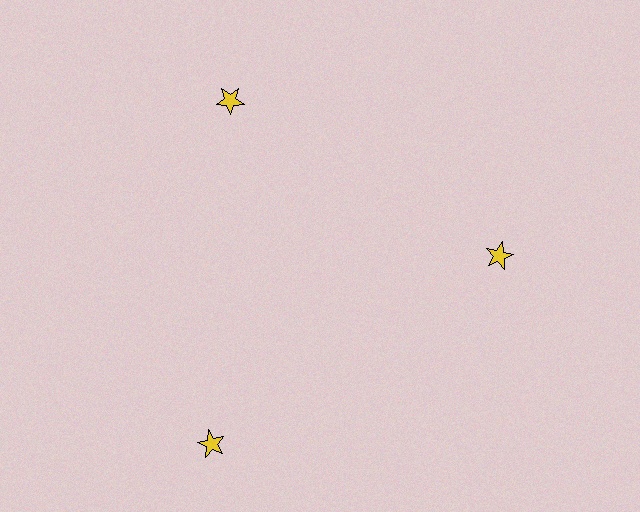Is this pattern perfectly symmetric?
No. The 3 yellow stars are arranged in a ring, but one element near the 7 o'clock position is pushed outward from the center, breaking the 3-fold rotational symmetry.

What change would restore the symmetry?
The symmetry would be restored by moving it inward, back onto the ring so that all 3 stars sit at equal angles and equal distance from the center.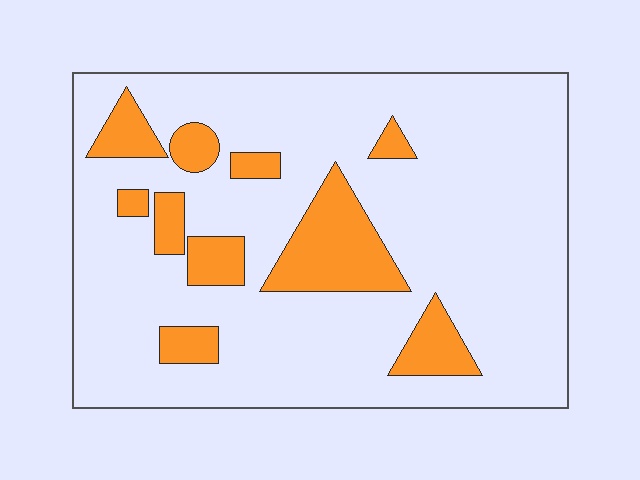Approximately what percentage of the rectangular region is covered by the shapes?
Approximately 20%.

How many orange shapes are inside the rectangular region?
10.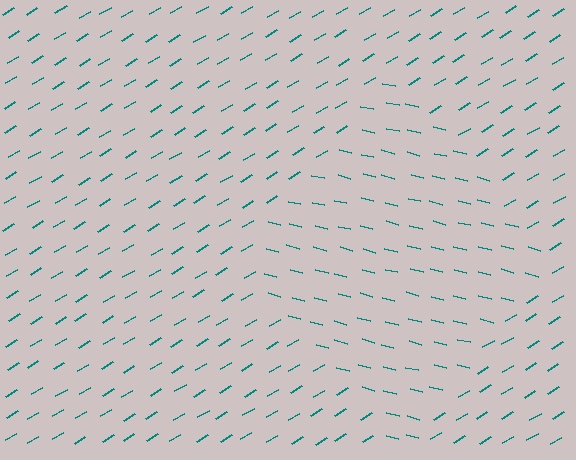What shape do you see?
I see a diamond.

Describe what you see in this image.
The image is filled with small teal line segments. A diamond region in the image has lines oriented differently from the surrounding lines, creating a visible texture boundary.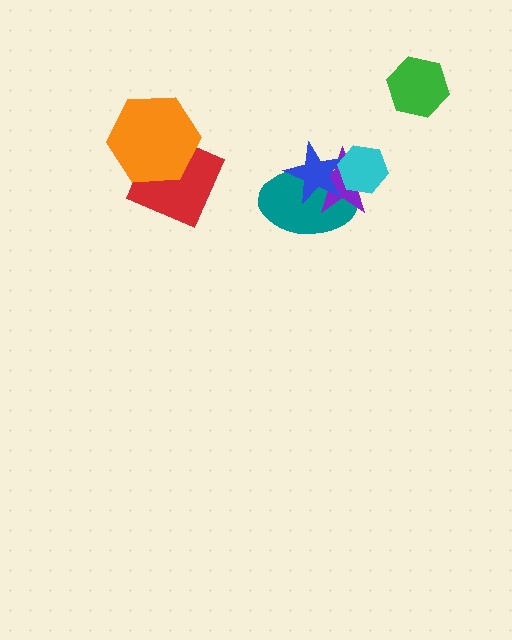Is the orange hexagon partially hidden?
No, no other shape covers it.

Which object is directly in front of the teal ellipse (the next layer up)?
The purple star is directly in front of the teal ellipse.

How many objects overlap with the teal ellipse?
3 objects overlap with the teal ellipse.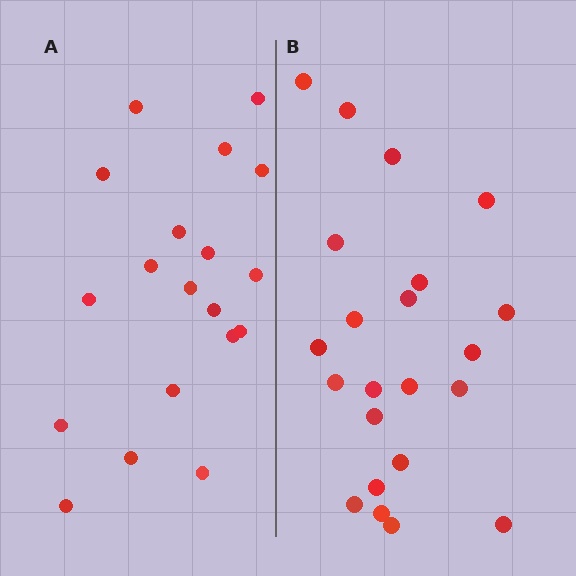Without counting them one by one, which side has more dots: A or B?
Region B (the right region) has more dots.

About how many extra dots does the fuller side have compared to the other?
Region B has just a few more — roughly 2 or 3 more dots than region A.